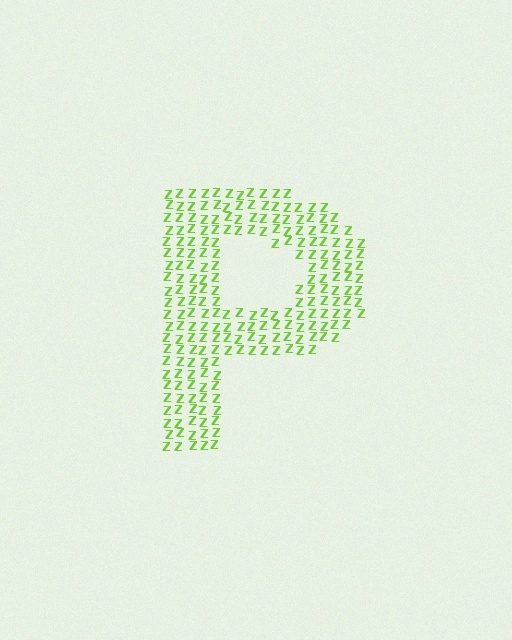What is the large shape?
The large shape is the letter P.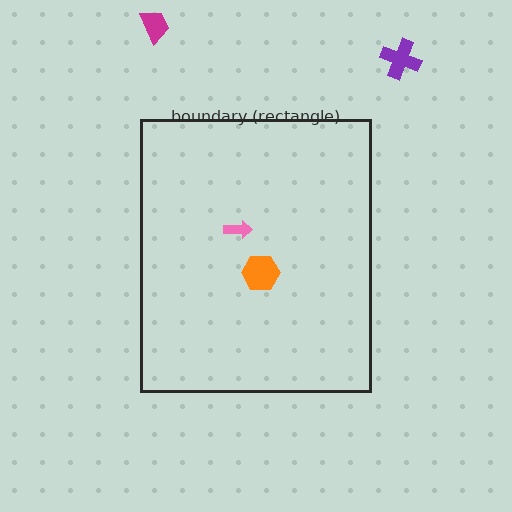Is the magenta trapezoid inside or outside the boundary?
Outside.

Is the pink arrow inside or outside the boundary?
Inside.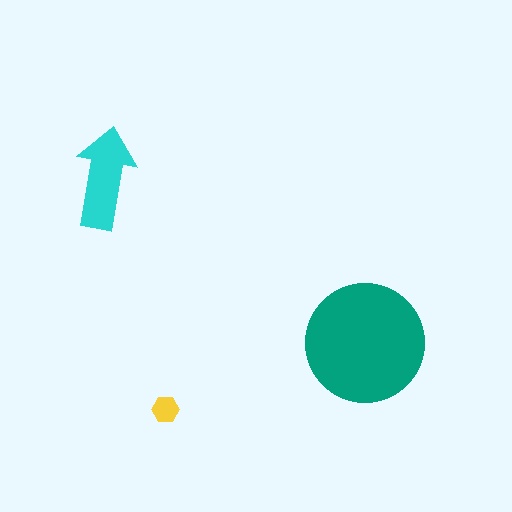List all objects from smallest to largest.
The yellow hexagon, the cyan arrow, the teal circle.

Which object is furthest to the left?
The cyan arrow is leftmost.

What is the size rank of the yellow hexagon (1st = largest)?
3rd.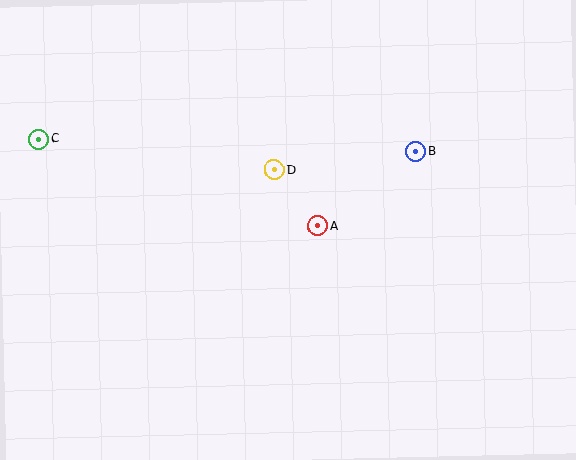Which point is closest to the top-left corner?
Point C is closest to the top-left corner.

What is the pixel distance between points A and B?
The distance between A and B is 124 pixels.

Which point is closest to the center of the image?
Point A at (317, 226) is closest to the center.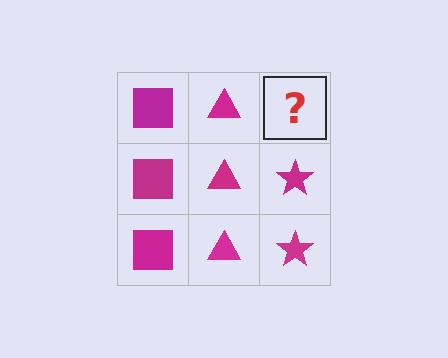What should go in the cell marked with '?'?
The missing cell should contain a magenta star.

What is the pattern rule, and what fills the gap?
The rule is that each column has a consistent shape. The gap should be filled with a magenta star.